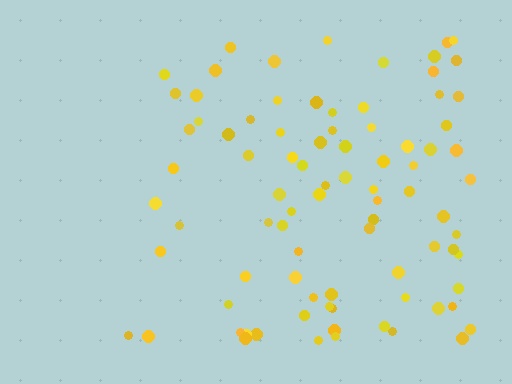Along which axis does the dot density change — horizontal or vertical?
Horizontal.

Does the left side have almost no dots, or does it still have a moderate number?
Still a moderate number, just noticeably fewer than the right.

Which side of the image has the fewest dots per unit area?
The left.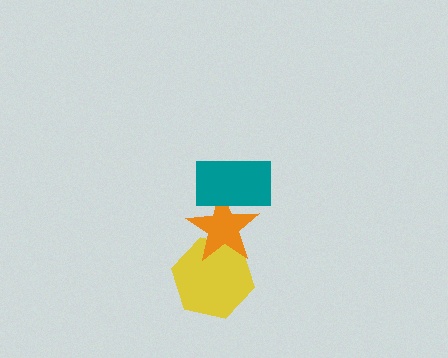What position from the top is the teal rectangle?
The teal rectangle is 1st from the top.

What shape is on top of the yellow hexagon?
The orange star is on top of the yellow hexagon.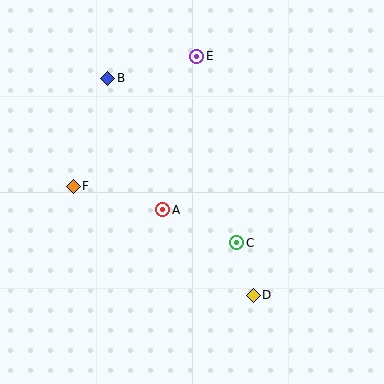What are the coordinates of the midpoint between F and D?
The midpoint between F and D is at (163, 241).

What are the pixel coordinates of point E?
Point E is at (197, 56).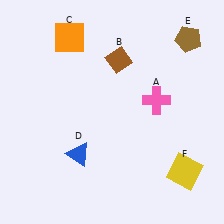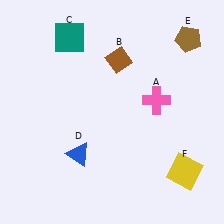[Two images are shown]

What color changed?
The square (C) changed from orange in Image 1 to teal in Image 2.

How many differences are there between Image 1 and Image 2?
There is 1 difference between the two images.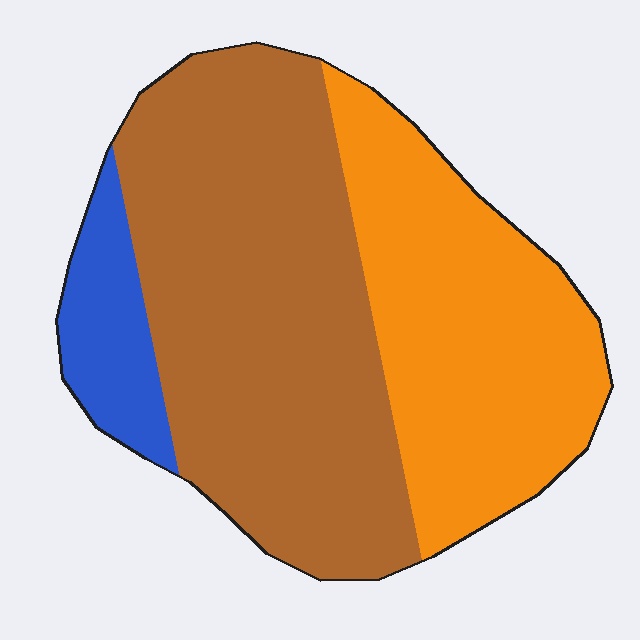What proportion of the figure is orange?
Orange covers about 35% of the figure.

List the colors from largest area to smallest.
From largest to smallest: brown, orange, blue.